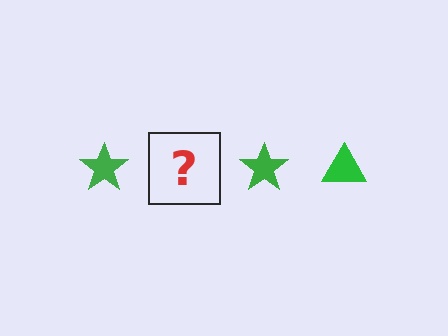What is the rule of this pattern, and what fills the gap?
The rule is that the pattern cycles through star, triangle shapes in green. The gap should be filled with a green triangle.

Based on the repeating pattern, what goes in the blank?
The blank should be a green triangle.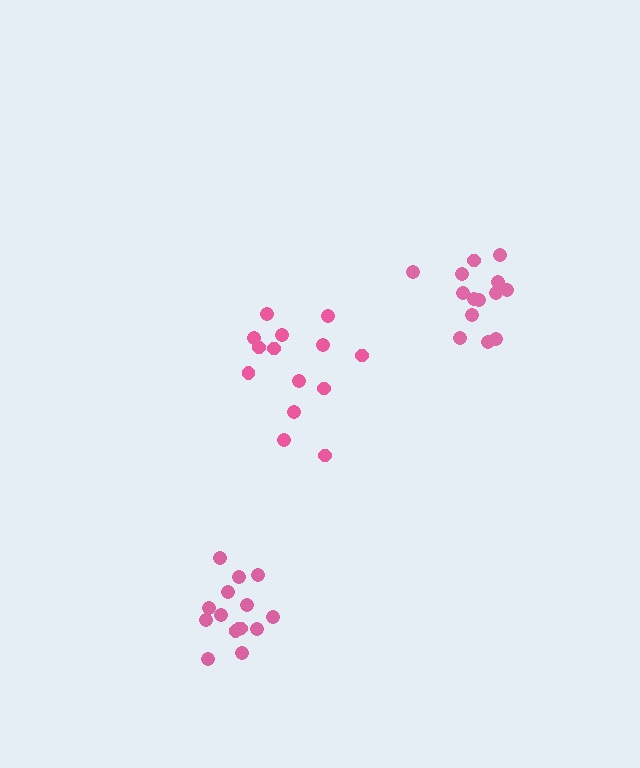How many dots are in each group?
Group 1: 14 dots, Group 2: 15 dots, Group 3: 14 dots (43 total).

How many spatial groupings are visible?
There are 3 spatial groupings.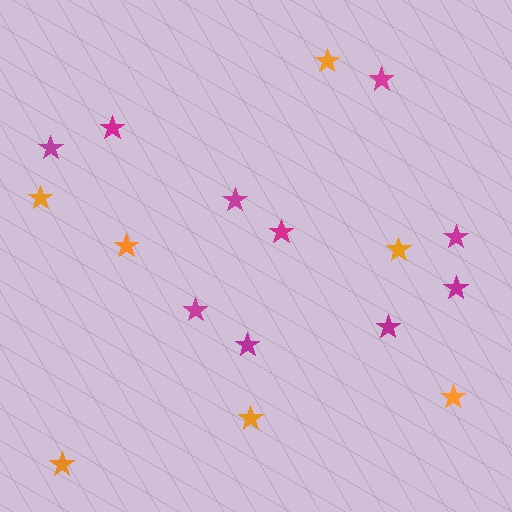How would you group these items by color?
There are 2 groups: one group of magenta stars (10) and one group of orange stars (7).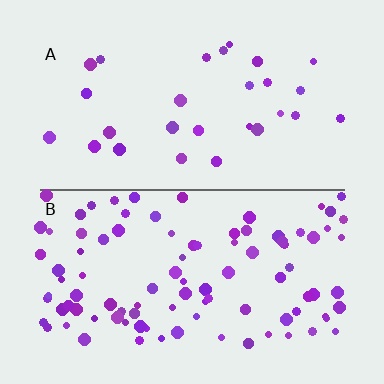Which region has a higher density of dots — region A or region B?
B (the bottom).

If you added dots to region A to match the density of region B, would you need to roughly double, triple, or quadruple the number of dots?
Approximately triple.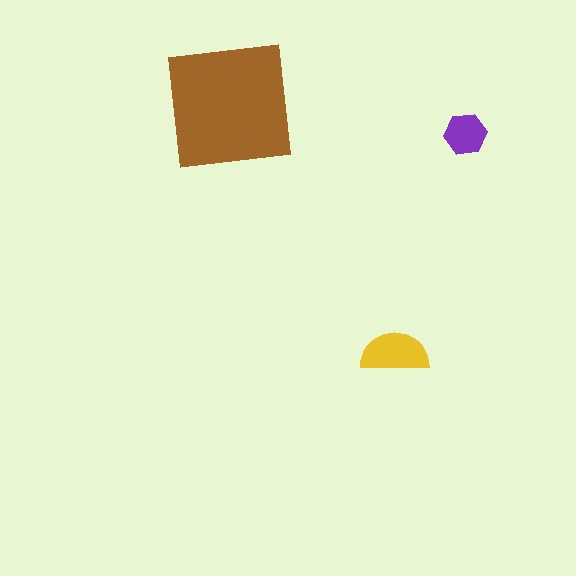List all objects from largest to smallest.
The brown square, the yellow semicircle, the purple hexagon.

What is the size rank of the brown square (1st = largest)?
1st.